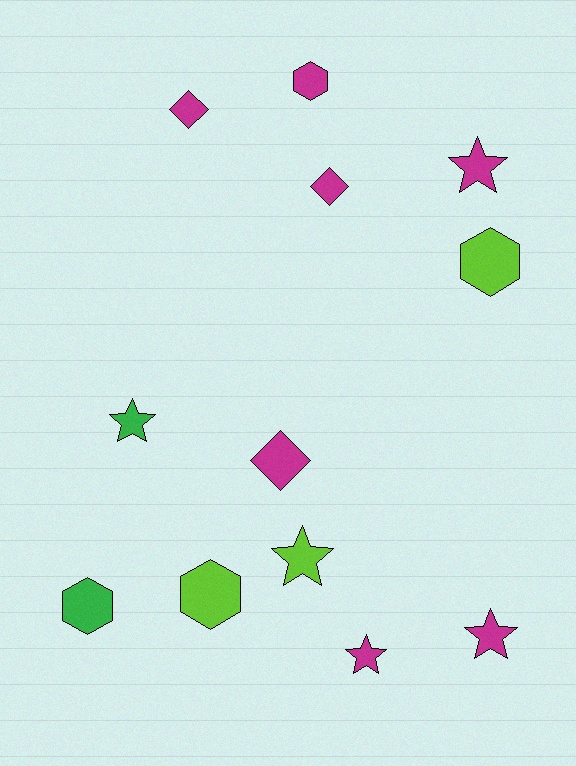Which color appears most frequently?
Magenta, with 7 objects.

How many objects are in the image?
There are 12 objects.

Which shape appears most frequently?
Star, with 5 objects.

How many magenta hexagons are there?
There is 1 magenta hexagon.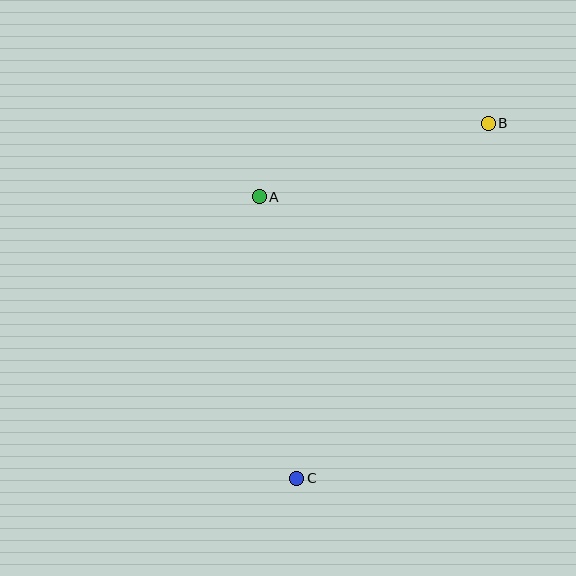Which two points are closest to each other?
Points A and B are closest to each other.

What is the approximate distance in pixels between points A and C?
The distance between A and C is approximately 284 pixels.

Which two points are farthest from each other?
Points B and C are farthest from each other.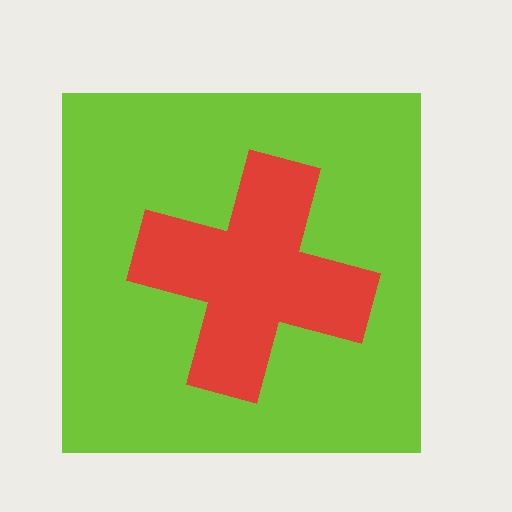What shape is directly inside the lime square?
The red cross.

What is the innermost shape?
The red cross.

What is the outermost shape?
The lime square.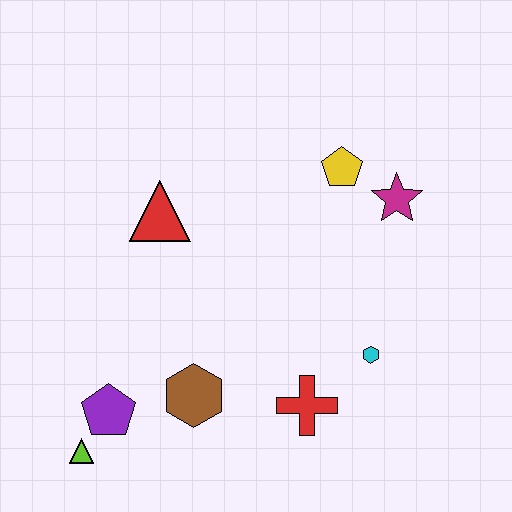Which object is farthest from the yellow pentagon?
The lime triangle is farthest from the yellow pentagon.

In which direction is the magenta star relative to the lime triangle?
The magenta star is to the right of the lime triangle.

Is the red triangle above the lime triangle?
Yes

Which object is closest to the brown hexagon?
The purple pentagon is closest to the brown hexagon.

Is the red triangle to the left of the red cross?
Yes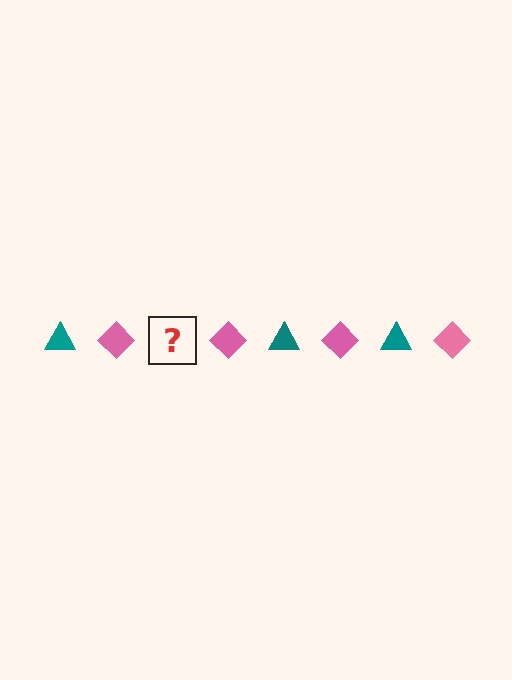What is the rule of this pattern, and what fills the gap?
The rule is that the pattern alternates between teal triangle and pink diamond. The gap should be filled with a teal triangle.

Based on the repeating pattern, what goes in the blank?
The blank should be a teal triangle.